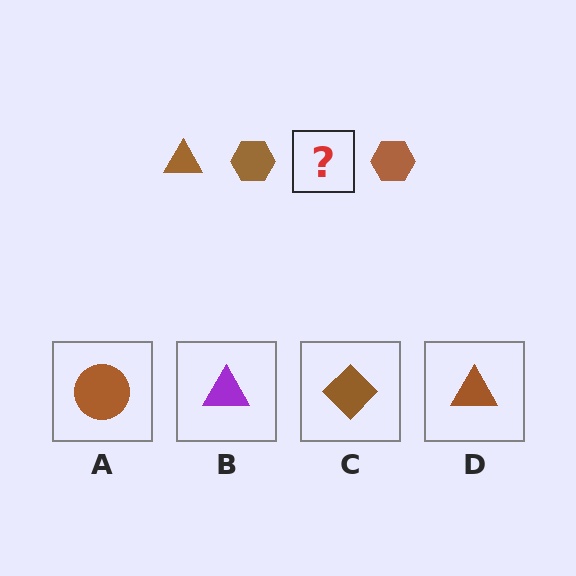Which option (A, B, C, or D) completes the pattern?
D.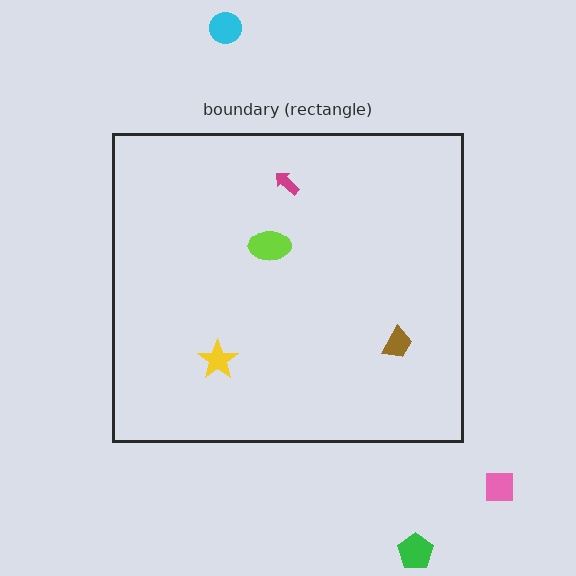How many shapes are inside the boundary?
4 inside, 3 outside.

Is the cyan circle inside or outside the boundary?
Outside.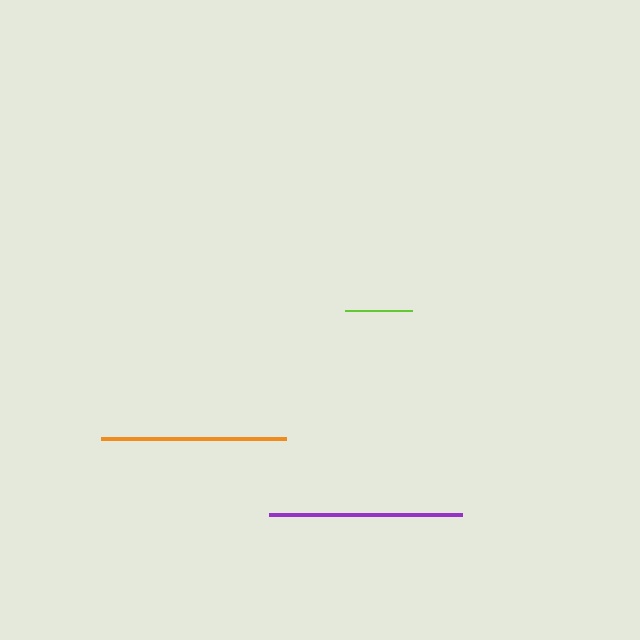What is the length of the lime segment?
The lime segment is approximately 67 pixels long.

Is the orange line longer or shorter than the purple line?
The purple line is longer than the orange line.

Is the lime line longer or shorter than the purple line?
The purple line is longer than the lime line.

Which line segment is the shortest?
The lime line is the shortest at approximately 67 pixels.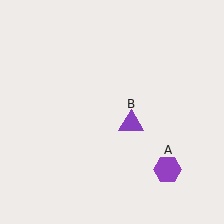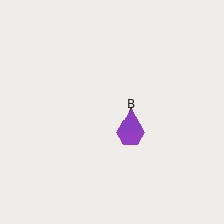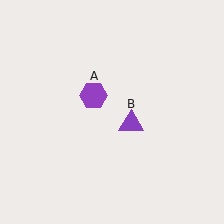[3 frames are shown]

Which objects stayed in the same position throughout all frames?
Purple triangle (object B) remained stationary.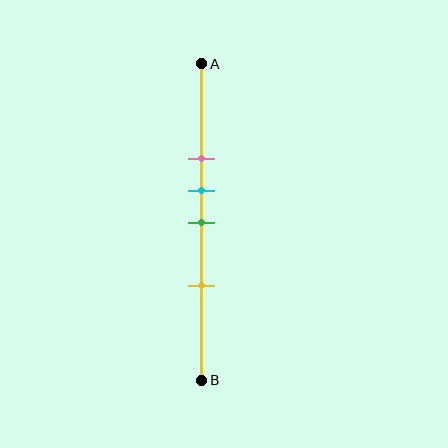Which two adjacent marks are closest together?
The cyan and green marks are the closest adjacent pair.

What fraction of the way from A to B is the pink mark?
The pink mark is approximately 30% (0.3) of the way from A to B.